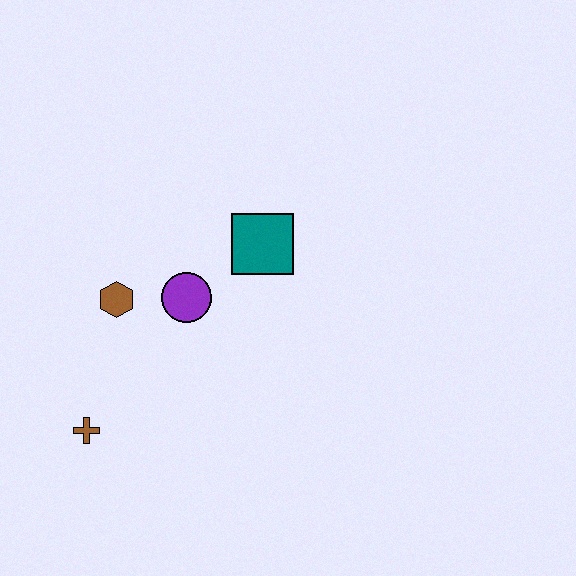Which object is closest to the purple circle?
The brown hexagon is closest to the purple circle.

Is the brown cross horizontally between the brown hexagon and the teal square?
No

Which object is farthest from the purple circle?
The brown cross is farthest from the purple circle.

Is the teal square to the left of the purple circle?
No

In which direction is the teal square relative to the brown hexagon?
The teal square is to the right of the brown hexagon.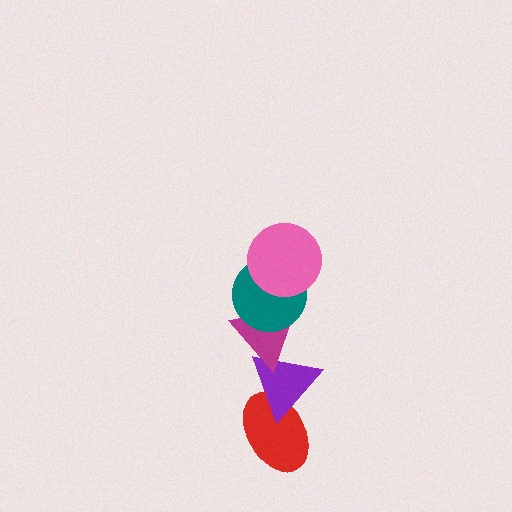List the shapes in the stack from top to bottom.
From top to bottom: the pink circle, the teal circle, the magenta triangle, the purple triangle, the red ellipse.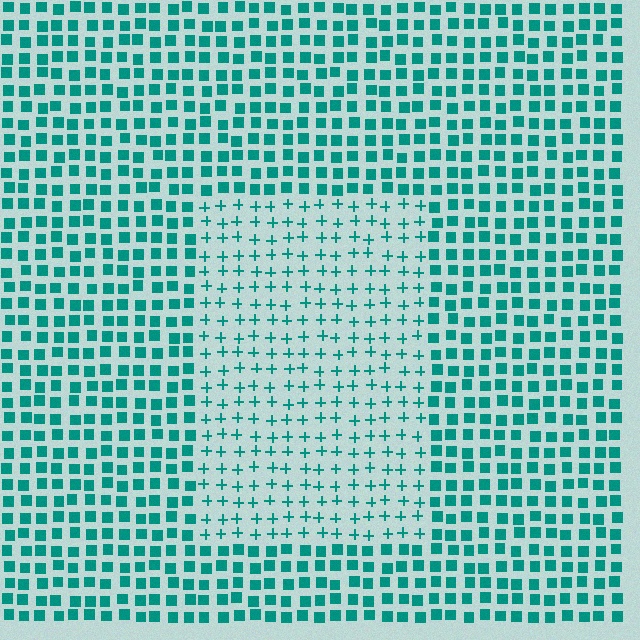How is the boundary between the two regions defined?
The boundary is defined by a change in element shape: plus signs inside vs. squares outside. All elements share the same color and spacing.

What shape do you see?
I see a rectangle.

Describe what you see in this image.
The image is filled with small teal elements arranged in a uniform grid. A rectangle-shaped region contains plus signs, while the surrounding area contains squares. The boundary is defined purely by the change in element shape.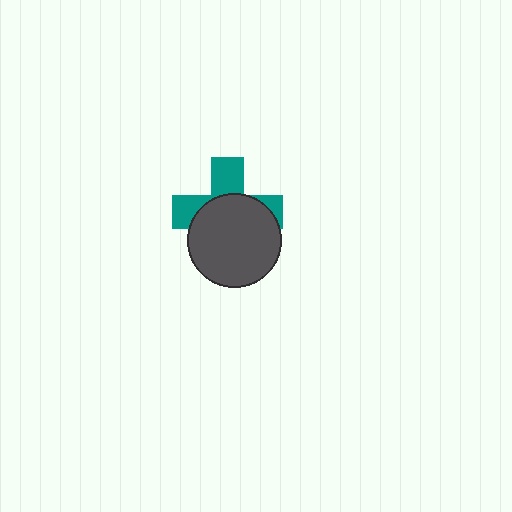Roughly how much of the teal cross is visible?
A small part of it is visible (roughly 41%).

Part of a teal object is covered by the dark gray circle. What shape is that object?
It is a cross.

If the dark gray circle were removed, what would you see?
You would see the complete teal cross.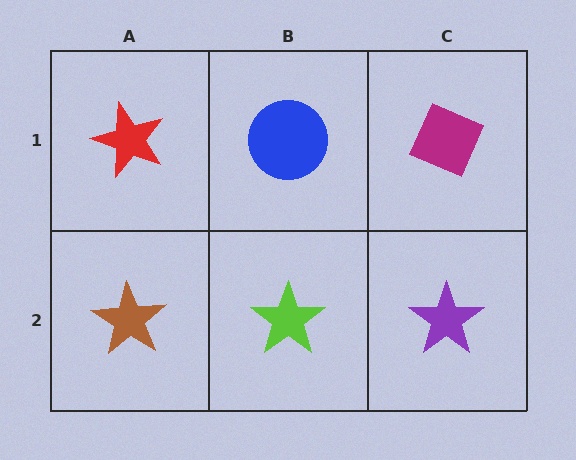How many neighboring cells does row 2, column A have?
2.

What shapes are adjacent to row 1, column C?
A purple star (row 2, column C), a blue circle (row 1, column B).